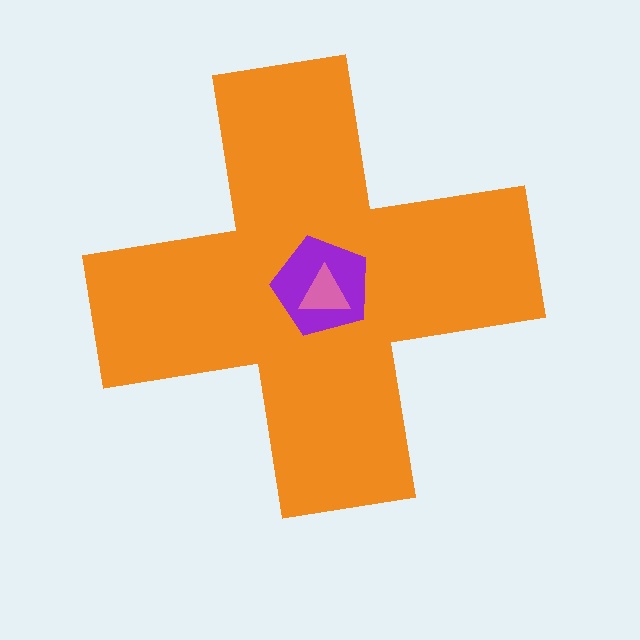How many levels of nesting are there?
3.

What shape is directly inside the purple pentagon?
The pink triangle.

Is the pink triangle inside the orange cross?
Yes.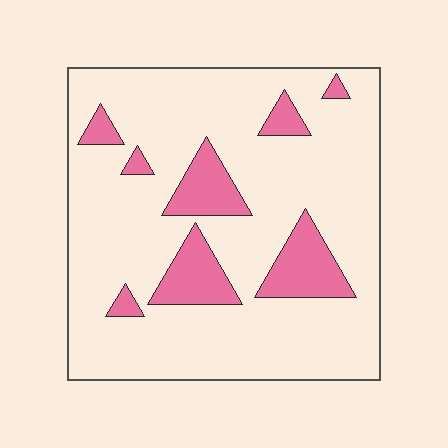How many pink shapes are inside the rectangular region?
8.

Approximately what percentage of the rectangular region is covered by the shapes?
Approximately 15%.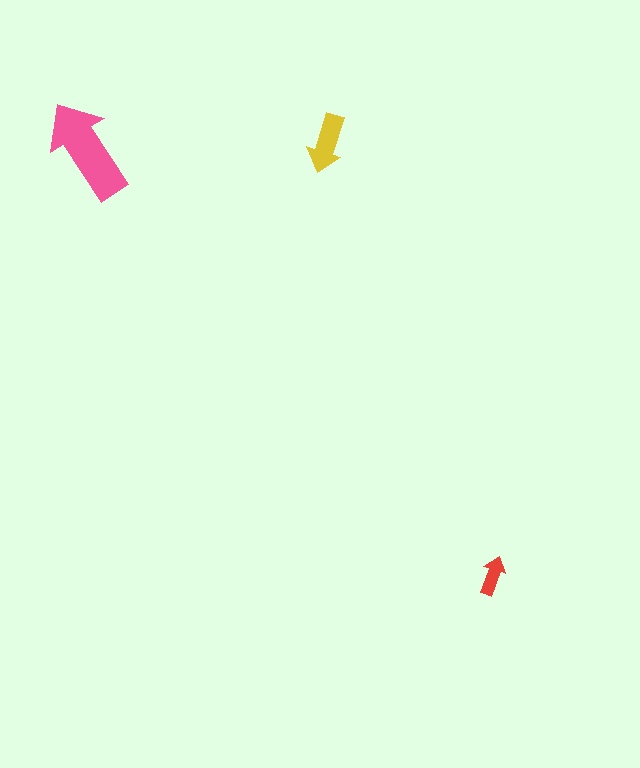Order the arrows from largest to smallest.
the pink one, the yellow one, the red one.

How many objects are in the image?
There are 3 objects in the image.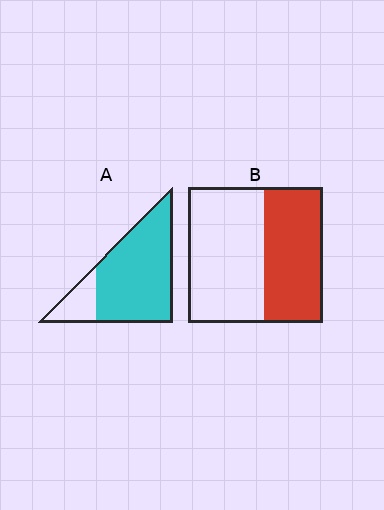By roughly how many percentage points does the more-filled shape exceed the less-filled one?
By roughly 40 percentage points (A over B).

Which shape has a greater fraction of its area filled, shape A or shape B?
Shape A.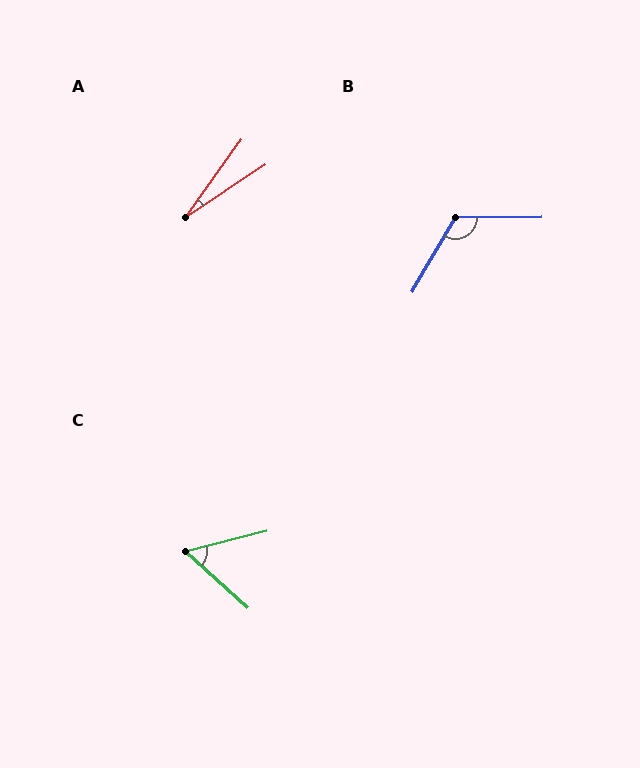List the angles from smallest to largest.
A (21°), C (56°), B (120°).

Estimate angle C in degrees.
Approximately 56 degrees.